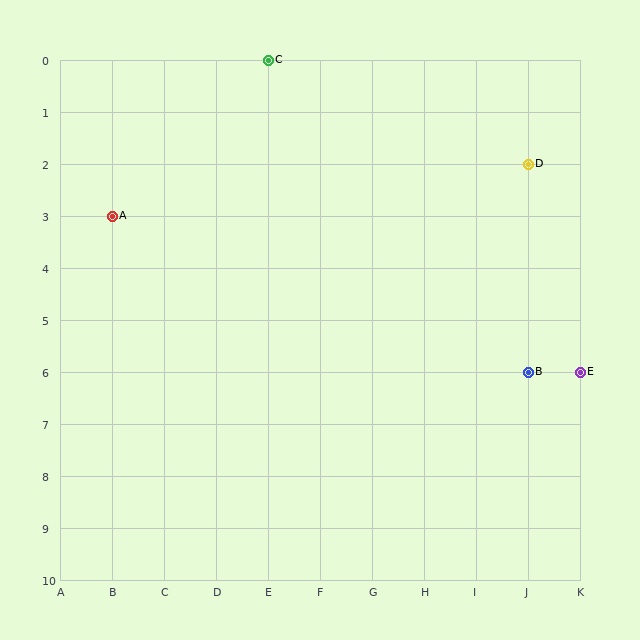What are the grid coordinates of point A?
Point A is at grid coordinates (B, 3).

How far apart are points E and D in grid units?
Points E and D are 1 column and 4 rows apart (about 4.1 grid units diagonally).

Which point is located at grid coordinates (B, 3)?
Point A is at (B, 3).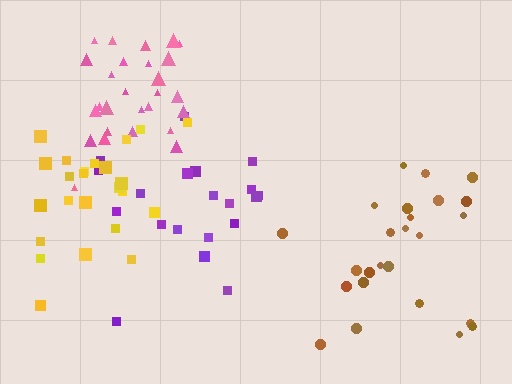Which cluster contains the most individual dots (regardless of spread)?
Pink (27).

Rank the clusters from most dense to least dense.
pink, yellow, brown, purple.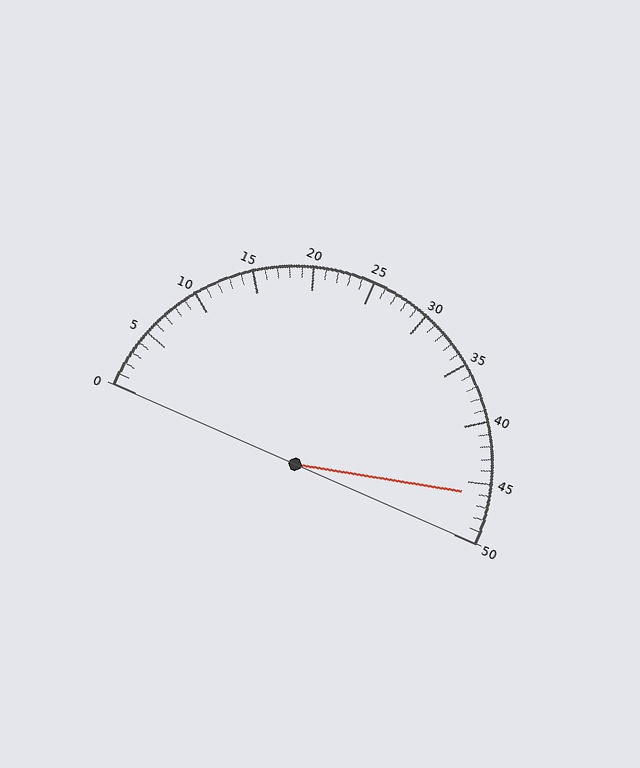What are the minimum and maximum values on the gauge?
The gauge ranges from 0 to 50.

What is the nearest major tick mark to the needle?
The nearest major tick mark is 45.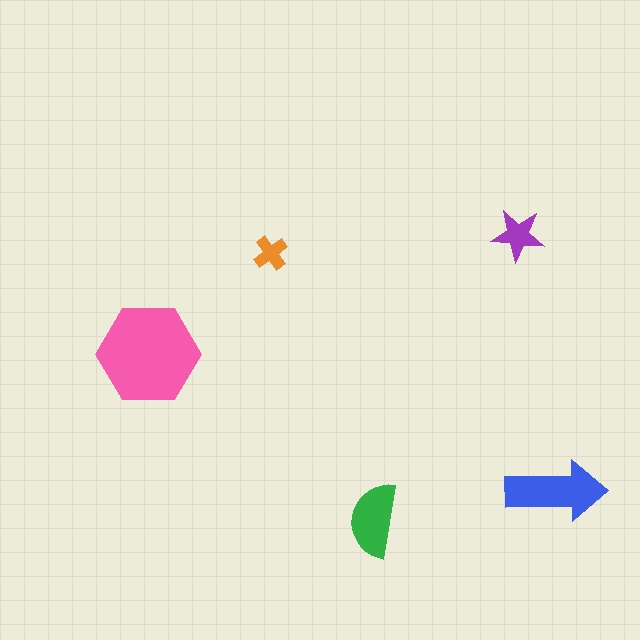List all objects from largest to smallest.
The pink hexagon, the blue arrow, the green semicircle, the purple star, the orange cross.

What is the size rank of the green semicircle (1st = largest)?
3rd.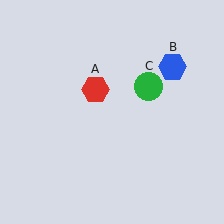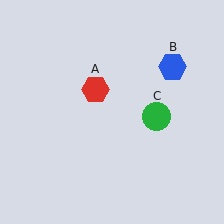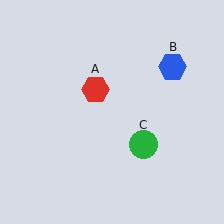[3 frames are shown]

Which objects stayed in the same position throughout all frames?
Red hexagon (object A) and blue hexagon (object B) remained stationary.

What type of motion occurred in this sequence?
The green circle (object C) rotated clockwise around the center of the scene.